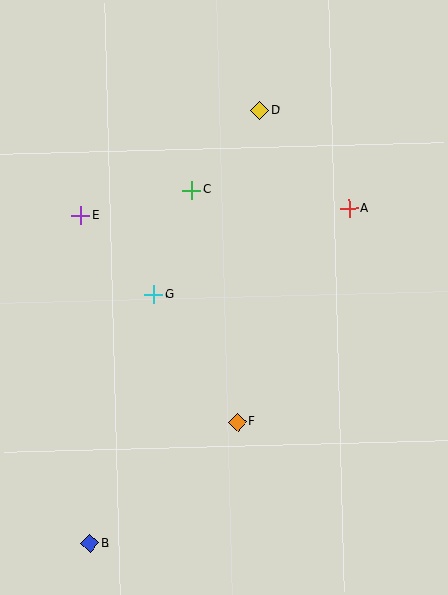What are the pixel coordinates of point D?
Point D is at (260, 110).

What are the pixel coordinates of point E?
Point E is at (80, 216).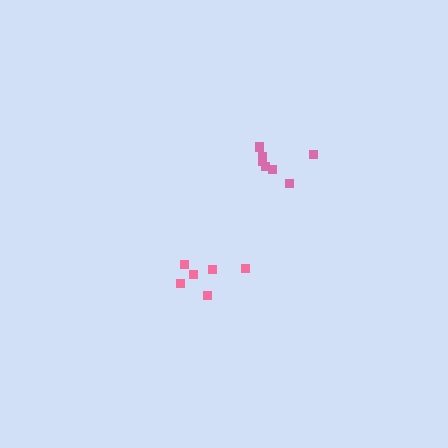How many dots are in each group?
Group 1: 6 dots, Group 2: 7 dots (13 total).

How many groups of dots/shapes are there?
There are 2 groups.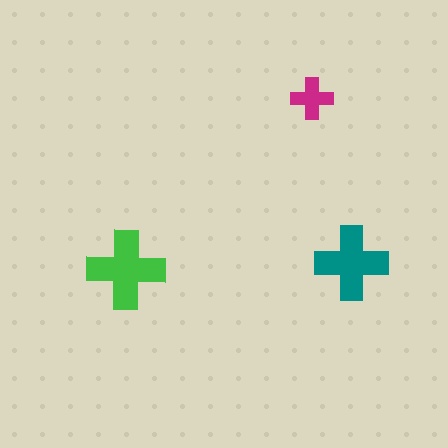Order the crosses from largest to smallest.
the green one, the teal one, the magenta one.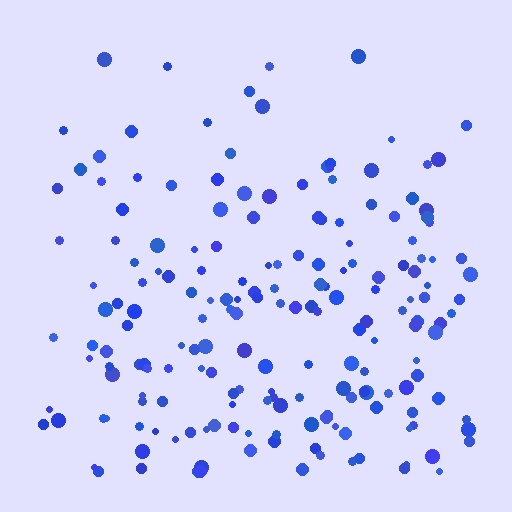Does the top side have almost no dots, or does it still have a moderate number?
Still a moderate number, just noticeably fewer than the bottom.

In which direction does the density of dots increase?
From top to bottom, with the bottom side densest.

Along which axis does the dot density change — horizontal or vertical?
Vertical.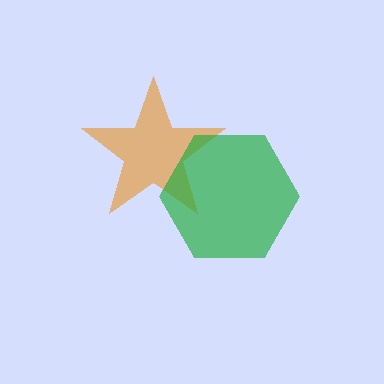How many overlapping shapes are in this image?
There are 2 overlapping shapes in the image.